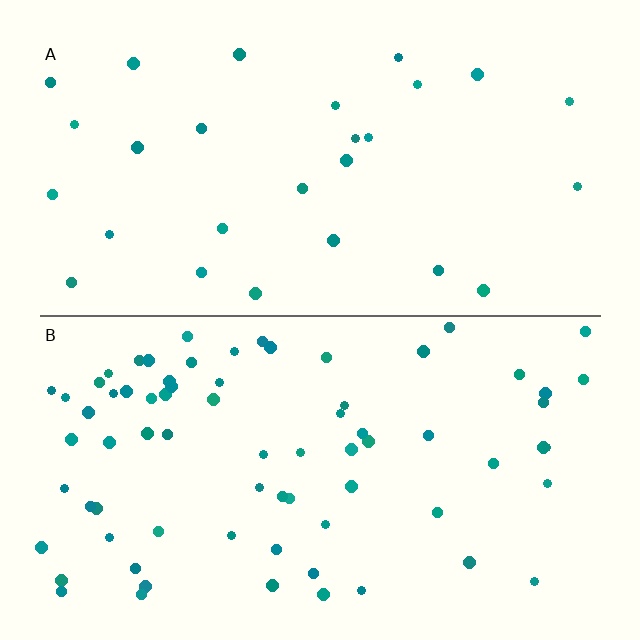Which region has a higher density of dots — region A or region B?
B (the bottom).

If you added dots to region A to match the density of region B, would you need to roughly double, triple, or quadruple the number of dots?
Approximately triple.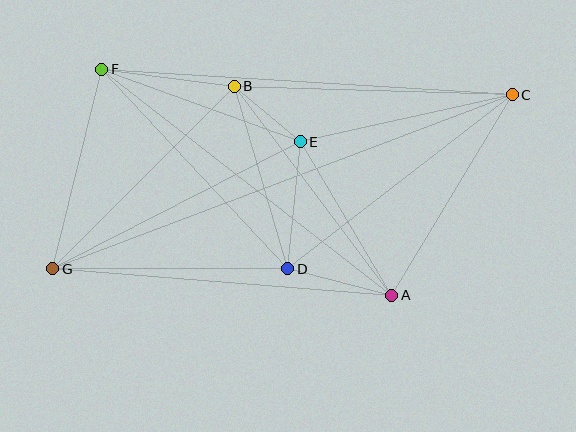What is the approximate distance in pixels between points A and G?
The distance between A and G is approximately 340 pixels.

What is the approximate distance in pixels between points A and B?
The distance between A and B is approximately 262 pixels.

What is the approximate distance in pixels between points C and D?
The distance between C and D is approximately 284 pixels.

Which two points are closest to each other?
Points B and E are closest to each other.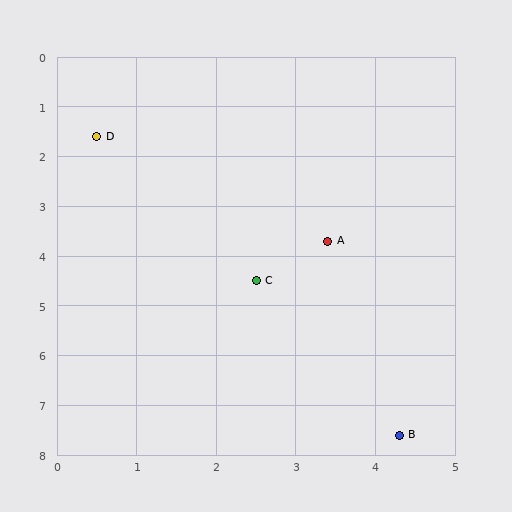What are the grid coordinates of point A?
Point A is at approximately (3.4, 3.7).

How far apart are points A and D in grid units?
Points A and D are about 3.6 grid units apart.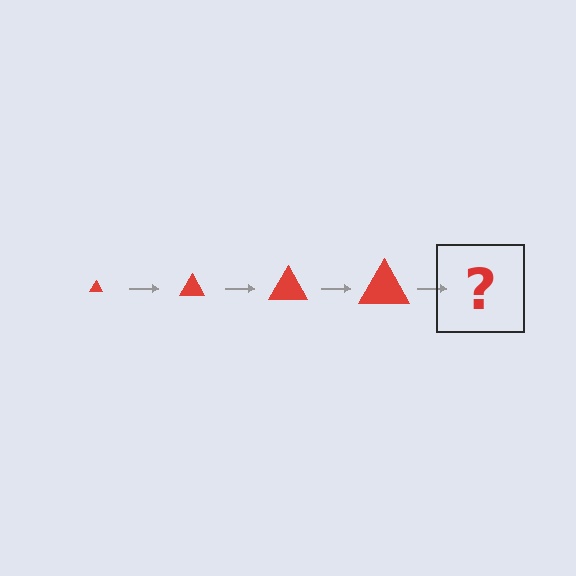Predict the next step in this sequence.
The next step is a red triangle, larger than the previous one.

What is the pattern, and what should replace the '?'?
The pattern is that the triangle gets progressively larger each step. The '?' should be a red triangle, larger than the previous one.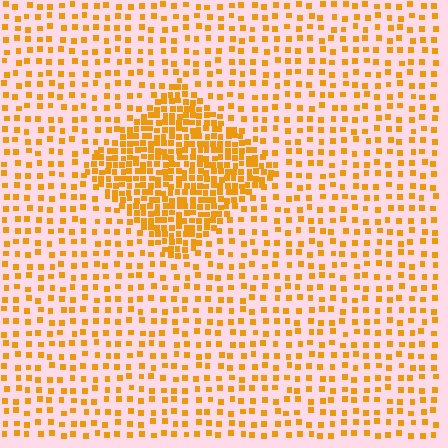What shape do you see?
I see a diamond.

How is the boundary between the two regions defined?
The boundary is defined by a change in element density (approximately 2.6x ratio). All elements are the same color, size, and shape.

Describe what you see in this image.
The image contains small orange elements arranged at two different densities. A diamond-shaped region is visible where the elements are more densely packed than the surrounding area.